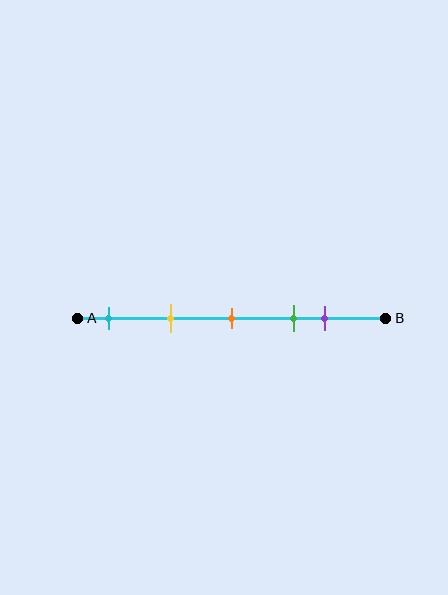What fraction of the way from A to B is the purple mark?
The purple mark is approximately 80% (0.8) of the way from A to B.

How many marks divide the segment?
There are 5 marks dividing the segment.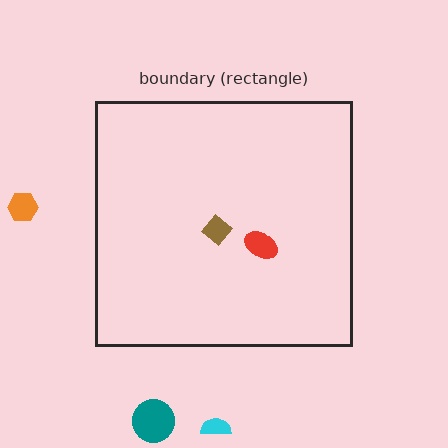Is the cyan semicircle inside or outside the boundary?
Outside.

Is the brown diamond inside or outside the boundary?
Inside.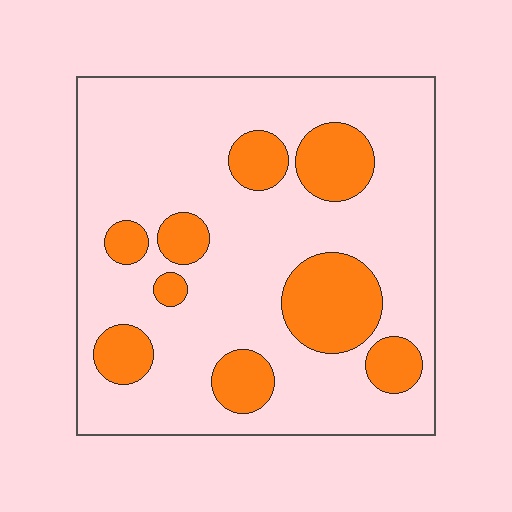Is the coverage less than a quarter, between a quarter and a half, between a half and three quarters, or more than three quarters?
Less than a quarter.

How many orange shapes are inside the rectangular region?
9.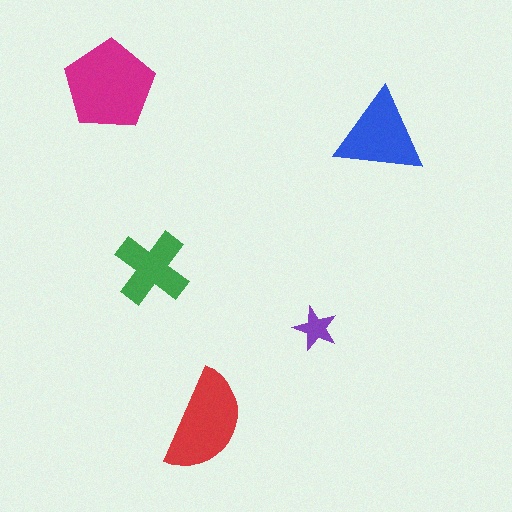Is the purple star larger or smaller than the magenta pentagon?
Smaller.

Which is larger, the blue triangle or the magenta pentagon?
The magenta pentagon.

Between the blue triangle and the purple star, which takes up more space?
The blue triangle.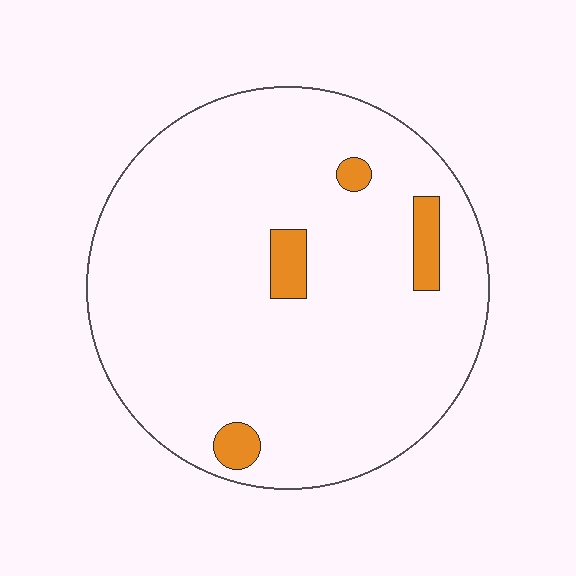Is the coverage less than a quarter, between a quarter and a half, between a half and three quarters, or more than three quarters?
Less than a quarter.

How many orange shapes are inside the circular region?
4.